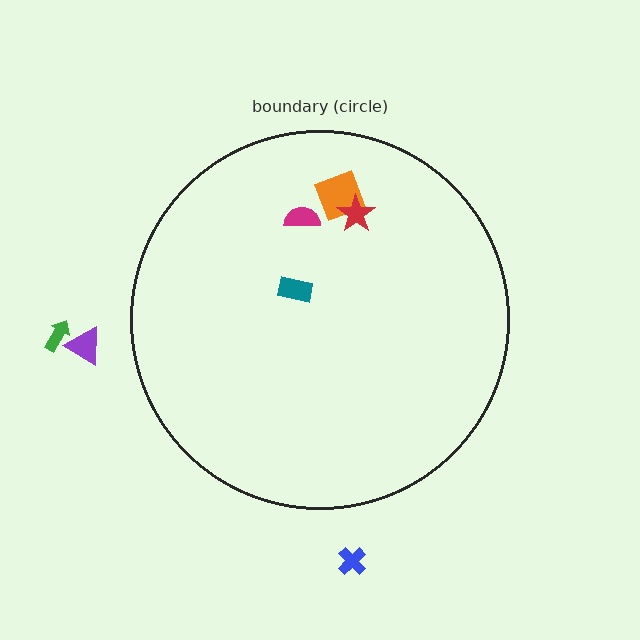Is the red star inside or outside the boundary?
Inside.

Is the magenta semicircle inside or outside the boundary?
Inside.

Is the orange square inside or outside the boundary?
Inside.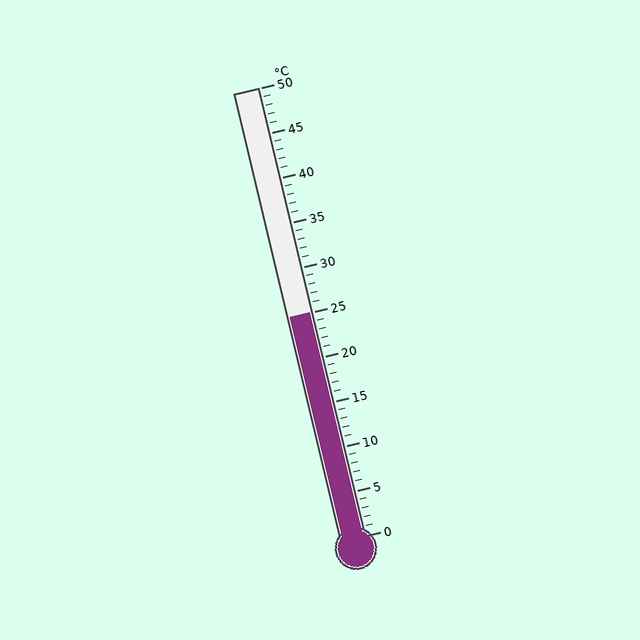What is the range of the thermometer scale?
The thermometer scale ranges from 0°C to 50°C.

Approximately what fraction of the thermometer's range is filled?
The thermometer is filled to approximately 50% of its range.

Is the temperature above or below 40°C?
The temperature is below 40°C.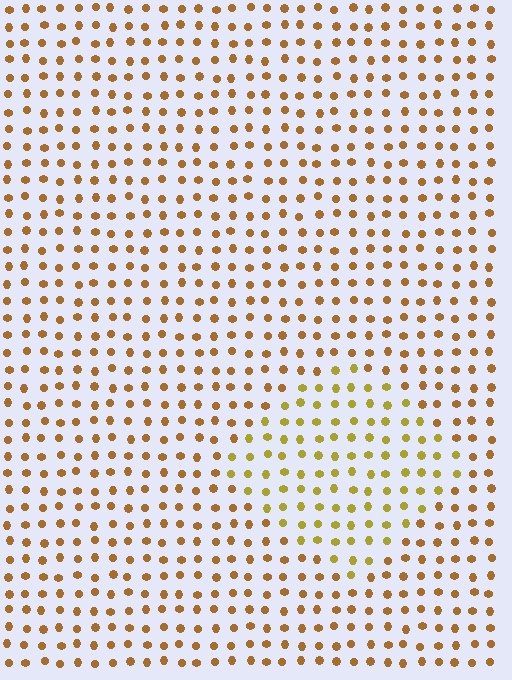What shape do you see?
I see a diamond.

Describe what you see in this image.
The image is filled with small brown elements in a uniform arrangement. A diamond-shaped region is visible where the elements are tinted to a slightly different hue, forming a subtle color boundary.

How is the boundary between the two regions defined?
The boundary is defined purely by a slight shift in hue (about 27 degrees). Spacing, size, and orientation are identical on both sides.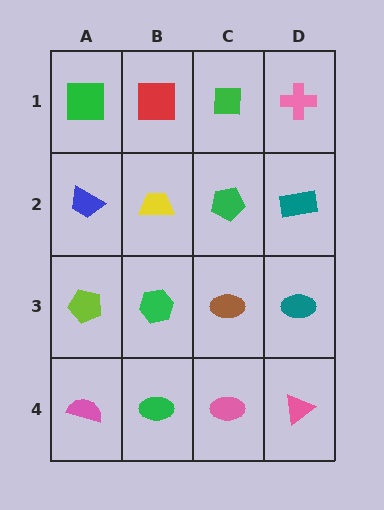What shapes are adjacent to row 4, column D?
A teal ellipse (row 3, column D), a pink ellipse (row 4, column C).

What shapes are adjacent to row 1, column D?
A teal rectangle (row 2, column D), a green square (row 1, column C).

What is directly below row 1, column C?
A green pentagon.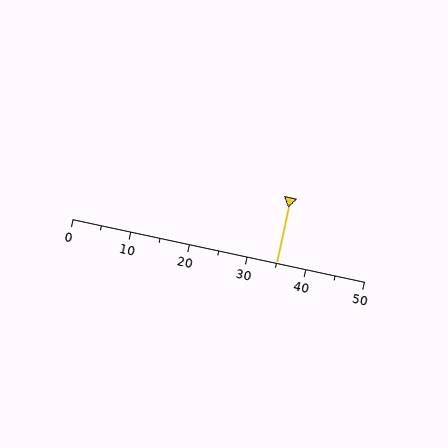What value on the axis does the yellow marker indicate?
The marker indicates approximately 35.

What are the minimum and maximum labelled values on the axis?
The axis runs from 0 to 50.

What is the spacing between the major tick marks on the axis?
The major ticks are spaced 10 apart.